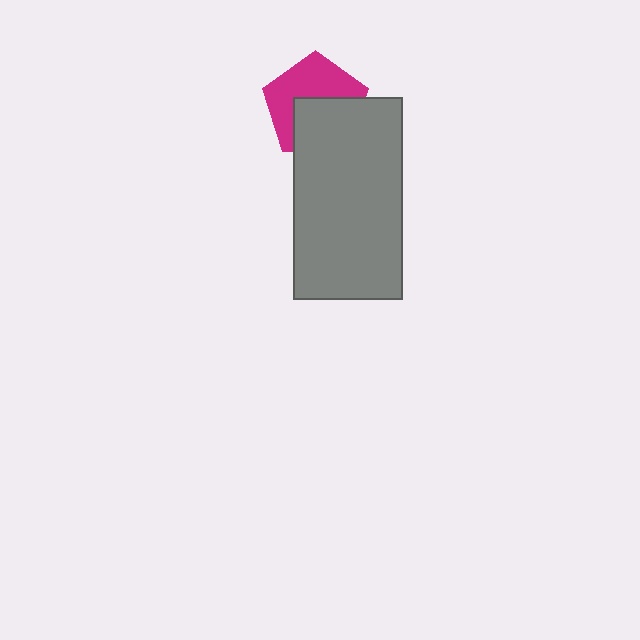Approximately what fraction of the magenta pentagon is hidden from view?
Roughly 46% of the magenta pentagon is hidden behind the gray rectangle.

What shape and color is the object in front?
The object in front is a gray rectangle.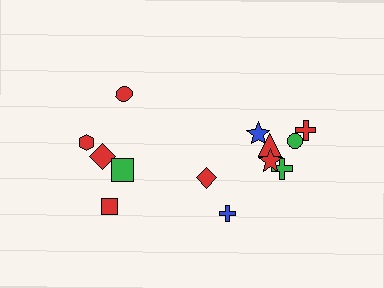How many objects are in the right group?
There are 8 objects.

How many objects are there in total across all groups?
There are 13 objects.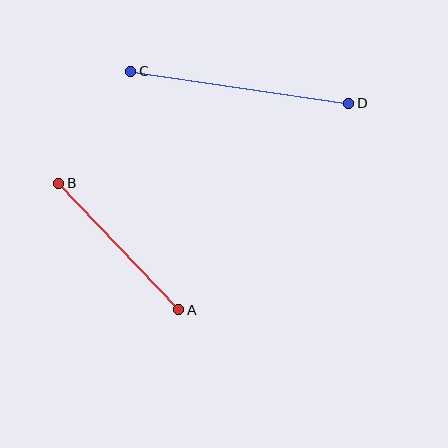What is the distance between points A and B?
The distance is approximately 175 pixels.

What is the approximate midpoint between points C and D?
The midpoint is at approximately (240, 87) pixels.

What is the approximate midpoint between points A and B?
The midpoint is at approximately (119, 246) pixels.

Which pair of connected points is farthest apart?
Points C and D are farthest apart.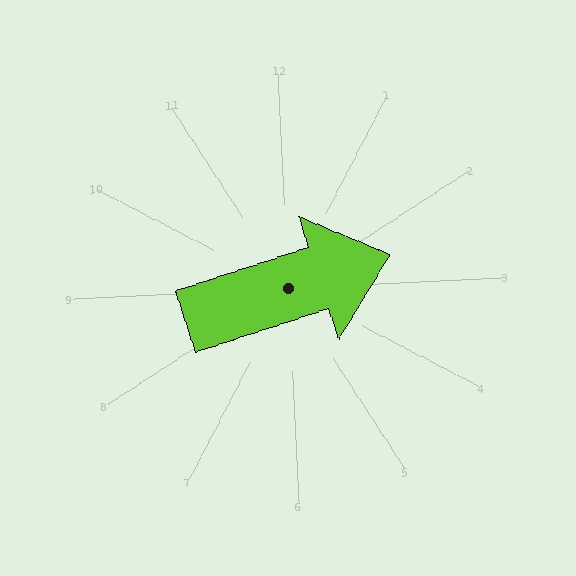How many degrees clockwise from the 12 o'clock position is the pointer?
Approximately 75 degrees.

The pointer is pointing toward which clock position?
Roughly 2 o'clock.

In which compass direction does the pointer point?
East.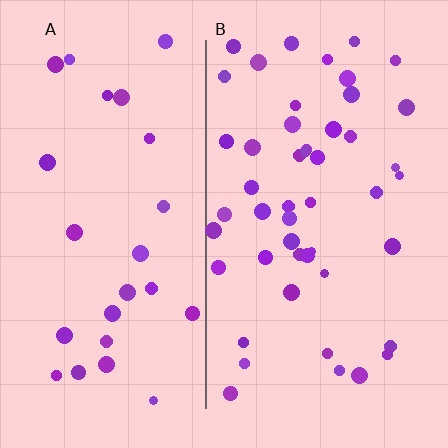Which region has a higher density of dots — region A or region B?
B (the right).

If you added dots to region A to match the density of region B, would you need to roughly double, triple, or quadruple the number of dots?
Approximately double.